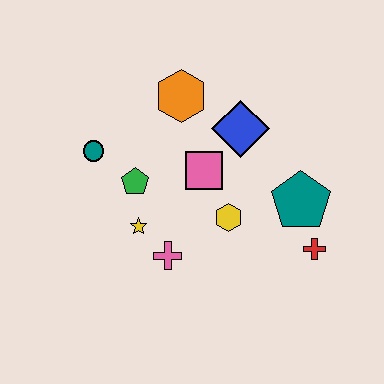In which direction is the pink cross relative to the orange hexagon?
The pink cross is below the orange hexagon.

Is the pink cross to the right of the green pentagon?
Yes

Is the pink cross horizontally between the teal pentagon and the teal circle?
Yes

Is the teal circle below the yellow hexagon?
No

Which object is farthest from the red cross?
The teal circle is farthest from the red cross.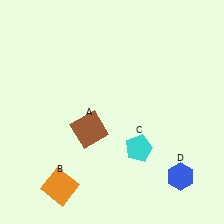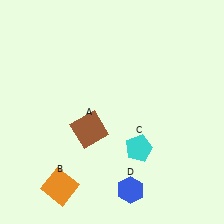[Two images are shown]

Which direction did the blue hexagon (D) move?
The blue hexagon (D) moved left.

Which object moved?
The blue hexagon (D) moved left.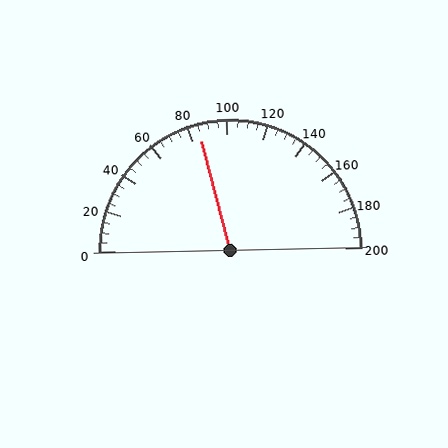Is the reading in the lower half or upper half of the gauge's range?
The reading is in the lower half of the range (0 to 200).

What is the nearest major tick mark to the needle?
The nearest major tick mark is 80.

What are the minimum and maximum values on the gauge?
The gauge ranges from 0 to 200.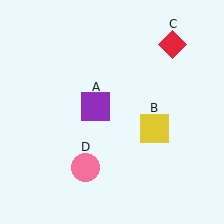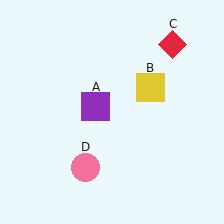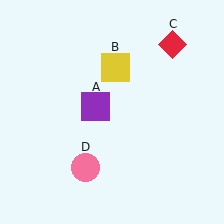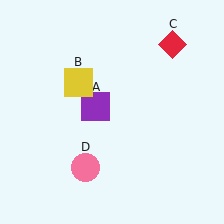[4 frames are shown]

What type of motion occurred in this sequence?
The yellow square (object B) rotated counterclockwise around the center of the scene.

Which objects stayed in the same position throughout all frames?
Purple square (object A) and red diamond (object C) and pink circle (object D) remained stationary.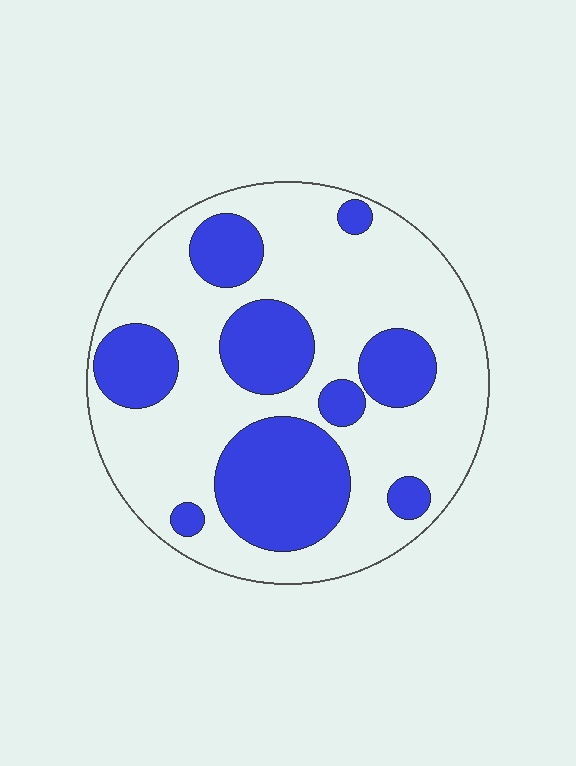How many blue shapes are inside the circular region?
9.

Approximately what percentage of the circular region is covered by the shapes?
Approximately 35%.